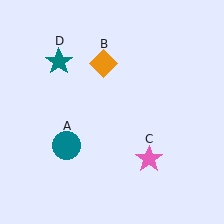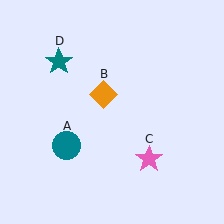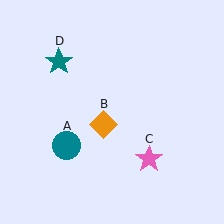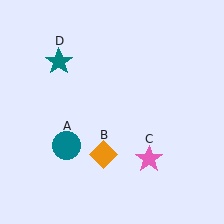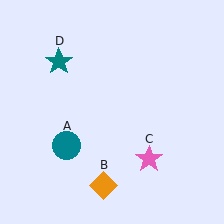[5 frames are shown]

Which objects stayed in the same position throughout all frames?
Teal circle (object A) and pink star (object C) and teal star (object D) remained stationary.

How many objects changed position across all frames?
1 object changed position: orange diamond (object B).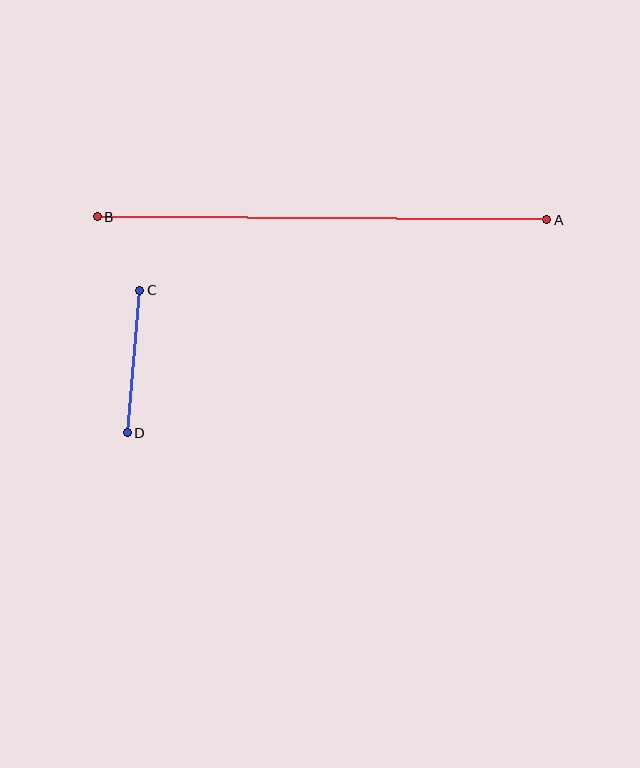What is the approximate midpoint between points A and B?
The midpoint is at approximately (322, 218) pixels.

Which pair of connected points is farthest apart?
Points A and B are farthest apart.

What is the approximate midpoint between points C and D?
The midpoint is at approximately (133, 361) pixels.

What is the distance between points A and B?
The distance is approximately 450 pixels.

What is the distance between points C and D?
The distance is approximately 143 pixels.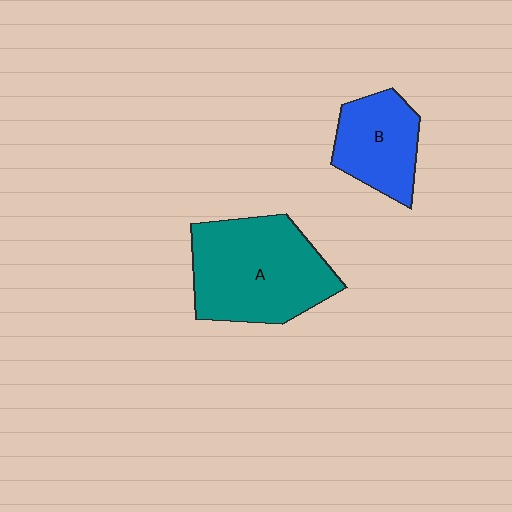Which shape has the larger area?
Shape A (teal).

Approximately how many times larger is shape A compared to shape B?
Approximately 1.8 times.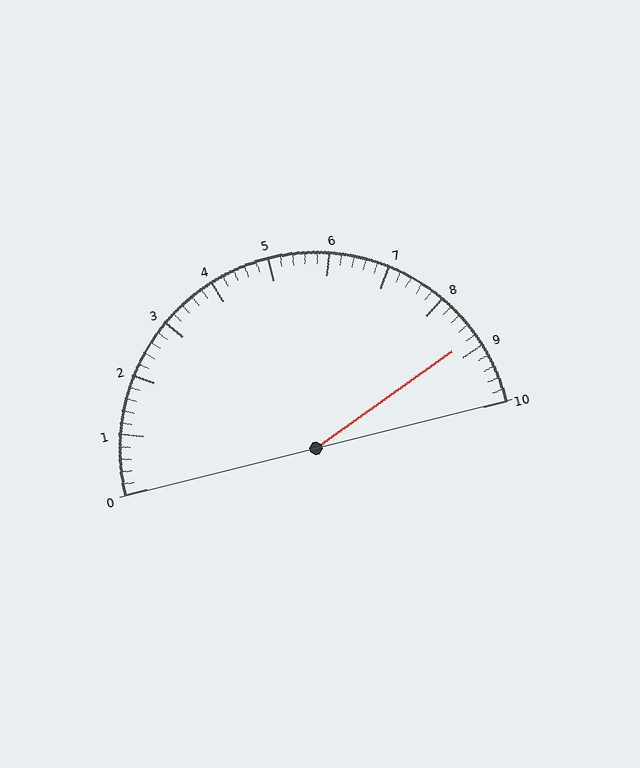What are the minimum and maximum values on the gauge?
The gauge ranges from 0 to 10.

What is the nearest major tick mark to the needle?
The nearest major tick mark is 9.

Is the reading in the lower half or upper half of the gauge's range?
The reading is in the upper half of the range (0 to 10).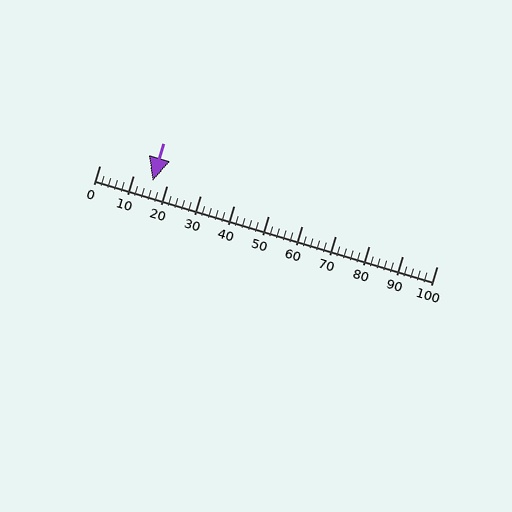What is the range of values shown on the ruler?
The ruler shows values from 0 to 100.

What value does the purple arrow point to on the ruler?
The purple arrow points to approximately 16.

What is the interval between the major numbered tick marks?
The major tick marks are spaced 10 units apart.